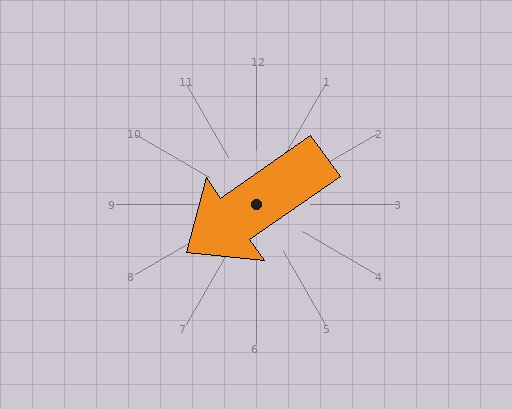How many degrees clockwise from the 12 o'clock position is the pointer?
Approximately 235 degrees.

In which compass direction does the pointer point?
Southwest.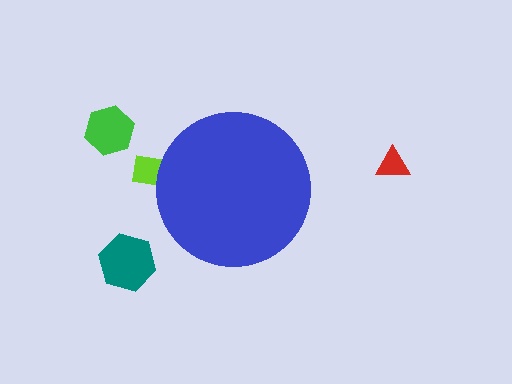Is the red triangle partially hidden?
No, the red triangle is fully visible.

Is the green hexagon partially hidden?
No, the green hexagon is fully visible.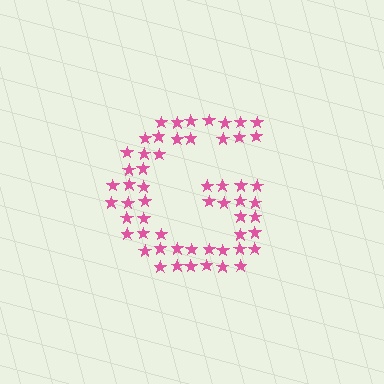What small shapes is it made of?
It is made of small stars.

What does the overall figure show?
The overall figure shows the letter G.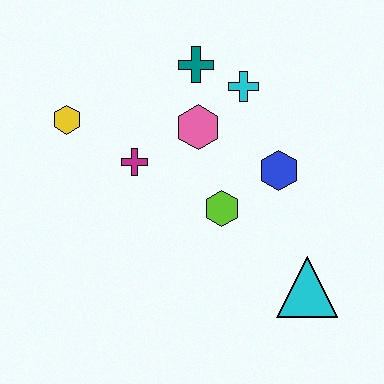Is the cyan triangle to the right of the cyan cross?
Yes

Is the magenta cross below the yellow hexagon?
Yes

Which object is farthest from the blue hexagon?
The yellow hexagon is farthest from the blue hexagon.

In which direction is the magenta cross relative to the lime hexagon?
The magenta cross is to the left of the lime hexagon.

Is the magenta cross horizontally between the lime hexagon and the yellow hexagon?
Yes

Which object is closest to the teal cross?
The cyan cross is closest to the teal cross.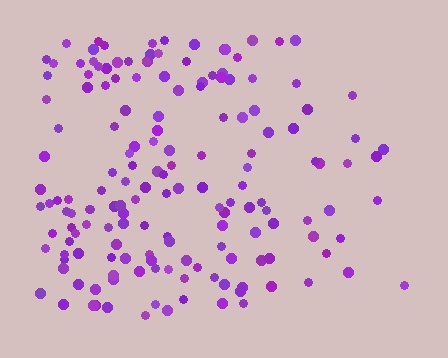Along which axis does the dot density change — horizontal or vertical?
Horizontal.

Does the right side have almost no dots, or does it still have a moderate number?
Still a moderate number, just noticeably fewer than the left.